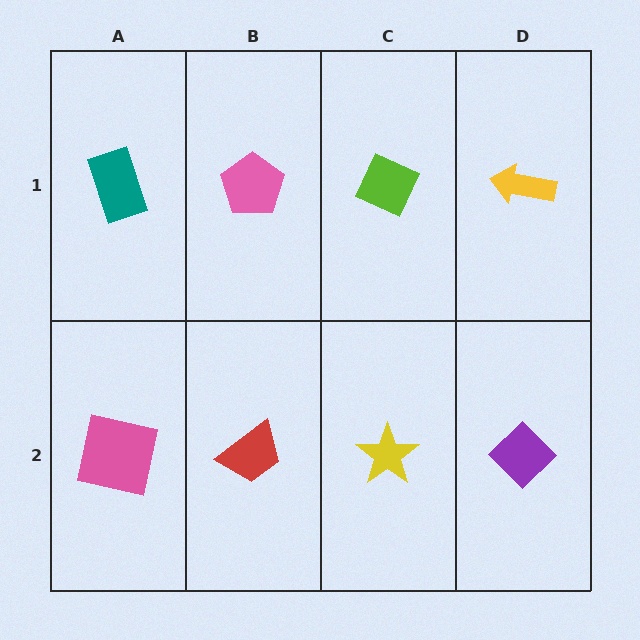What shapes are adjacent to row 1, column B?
A red trapezoid (row 2, column B), a teal rectangle (row 1, column A), a lime diamond (row 1, column C).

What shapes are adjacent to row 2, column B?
A pink pentagon (row 1, column B), a pink square (row 2, column A), a yellow star (row 2, column C).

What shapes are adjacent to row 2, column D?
A yellow arrow (row 1, column D), a yellow star (row 2, column C).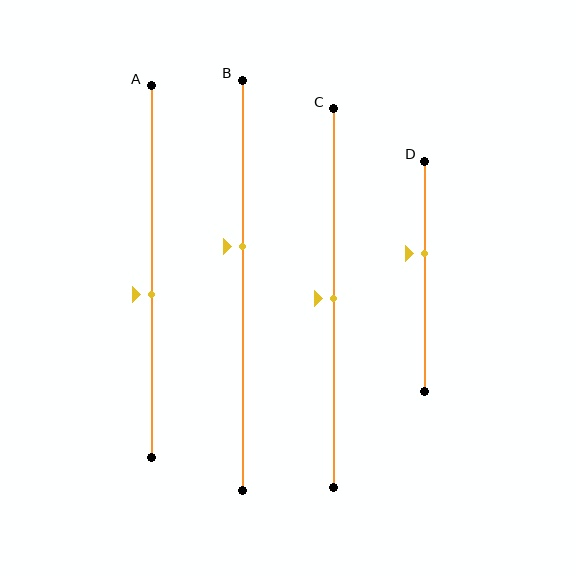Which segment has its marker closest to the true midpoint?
Segment C has its marker closest to the true midpoint.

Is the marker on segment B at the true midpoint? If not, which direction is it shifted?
No, the marker on segment B is shifted upward by about 10% of the segment length.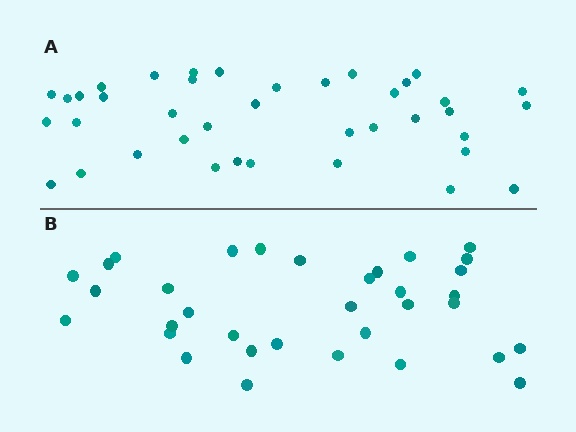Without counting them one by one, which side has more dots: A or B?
Region A (the top region) has more dots.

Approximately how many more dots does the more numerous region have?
Region A has about 5 more dots than region B.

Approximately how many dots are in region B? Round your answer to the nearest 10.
About 30 dots. (The exact count is 34, which rounds to 30.)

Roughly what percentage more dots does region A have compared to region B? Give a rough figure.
About 15% more.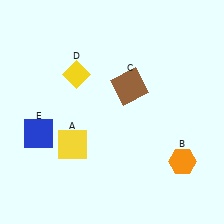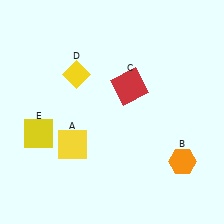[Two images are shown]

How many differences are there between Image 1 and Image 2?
There are 2 differences between the two images.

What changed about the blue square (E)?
In Image 1, E is blue. In Image 2, it changed to yellow.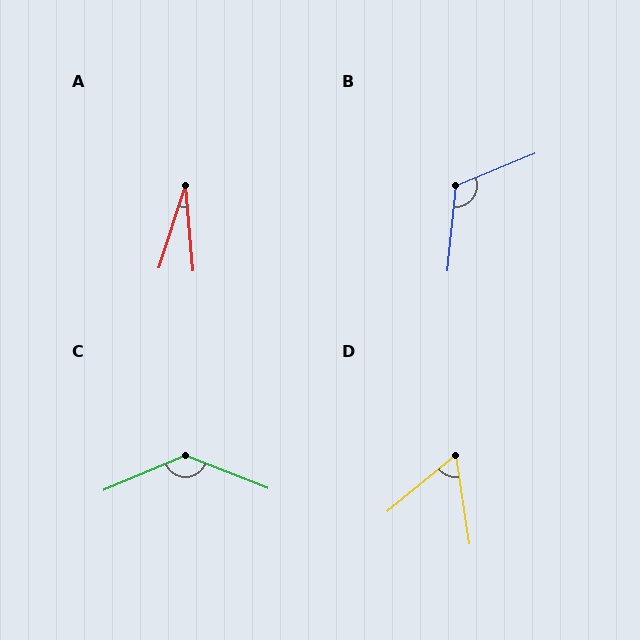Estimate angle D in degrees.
Approximately 59 degrees.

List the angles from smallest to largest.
A (23°), D (59°), B (118°), C (136°).